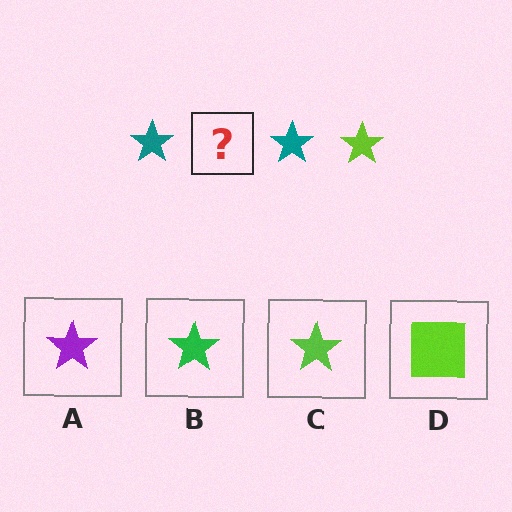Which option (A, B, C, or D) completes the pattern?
C.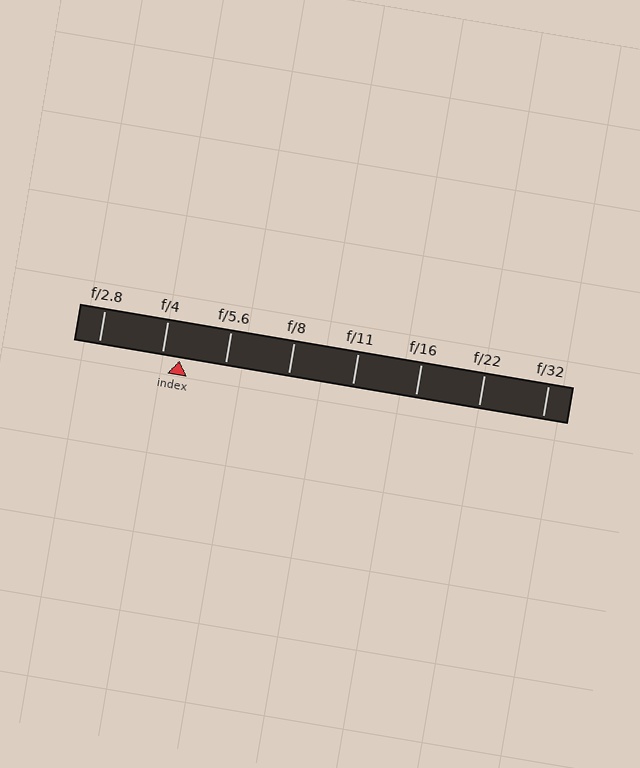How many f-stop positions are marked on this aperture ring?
There are 8 f-stop positions marked.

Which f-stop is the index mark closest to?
The index mark is closest to f/4.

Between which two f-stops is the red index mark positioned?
The index mark is between f/4 and f/5.6.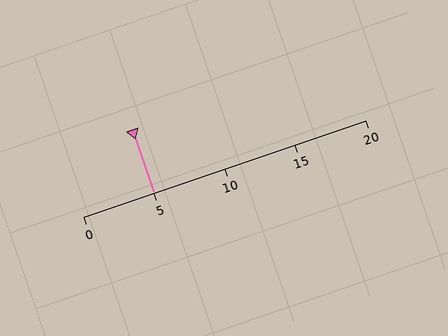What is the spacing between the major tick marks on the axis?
The major ticks are spaced 5 apart.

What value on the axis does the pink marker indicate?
The marker indicates approximately 5.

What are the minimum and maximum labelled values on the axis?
The axis runs from 0 to 20.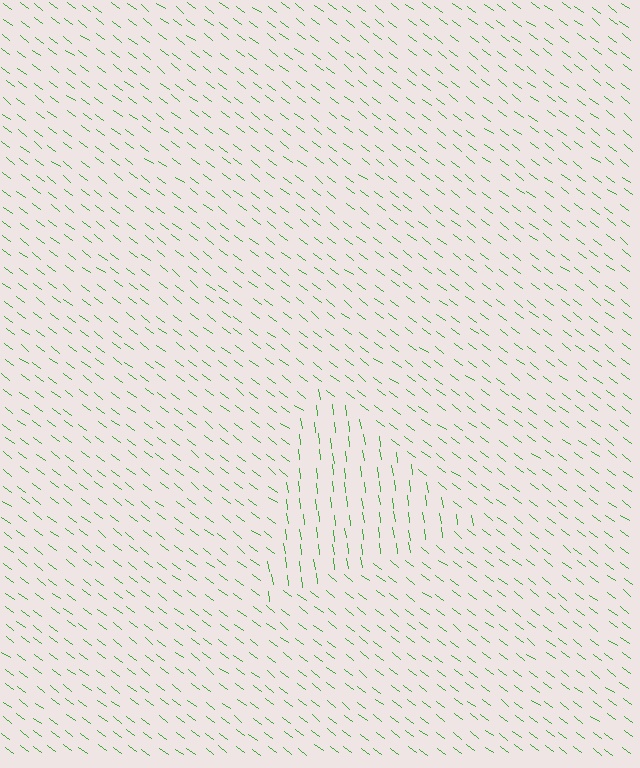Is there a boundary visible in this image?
Yes, there is a texture boundary formed by a change in line orientation.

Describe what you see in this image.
The image is filled with small green line segments. A triangle region in the image has lines oriented differently from the surrounding lines, creating a visible texture boundary.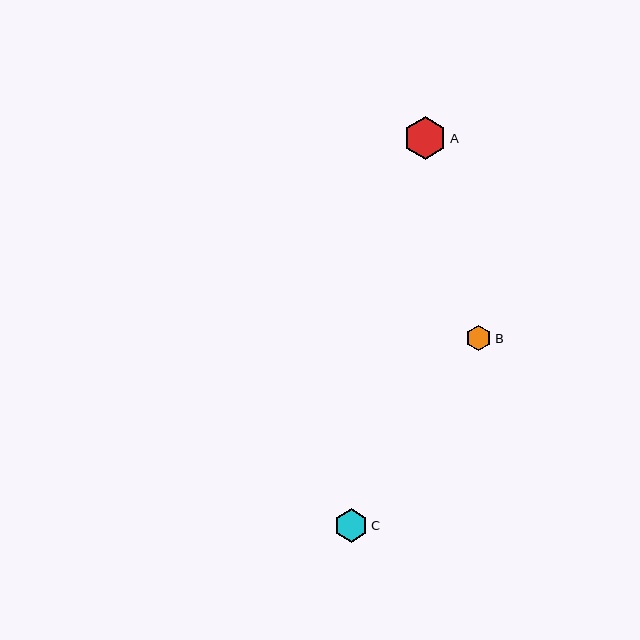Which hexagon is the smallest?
Hexagon B is the smallest with a size of approximately 25 pixels.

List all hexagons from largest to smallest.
From largest to smallest: A, C, B.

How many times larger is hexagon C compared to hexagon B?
Hexagon C is approximately 1.3 times the size of hexagon B.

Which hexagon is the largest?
Hexagon A is the largest with a size of approximately 43 pixels.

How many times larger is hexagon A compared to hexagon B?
Hexagon A is approximately 1.7 times the size of hexagon B.